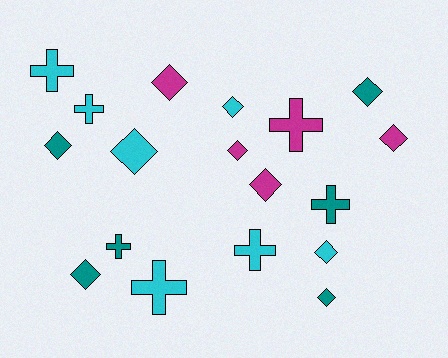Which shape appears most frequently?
Diamond, with 11 objects.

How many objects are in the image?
There are 18 objects.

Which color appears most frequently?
Cyan, with 7 objects.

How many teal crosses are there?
There are 2 teal crosses.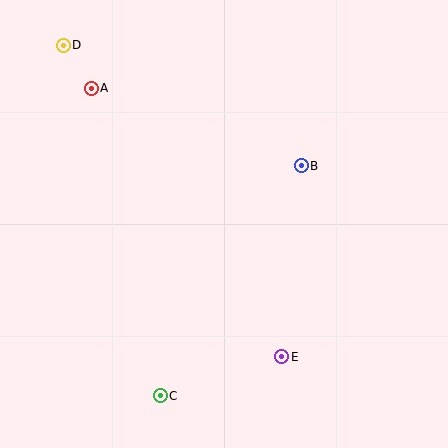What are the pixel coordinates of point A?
Point A is at (91, 88).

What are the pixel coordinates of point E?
Point E is at (282, 357).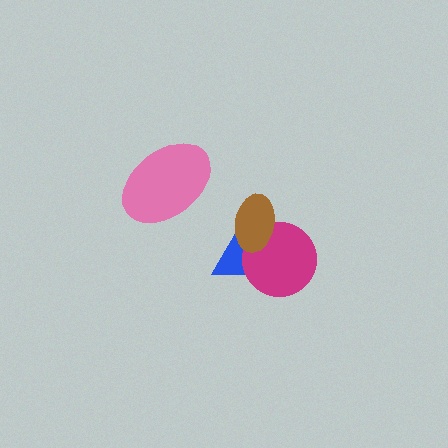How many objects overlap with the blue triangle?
2 objects overlap with the blue triangle.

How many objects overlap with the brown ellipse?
2 objects overlap with the brown ellipse.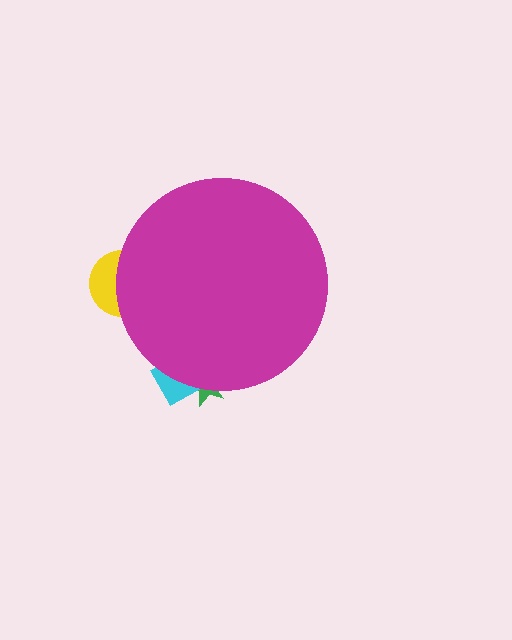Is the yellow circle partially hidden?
Yes, the yellow circle is partially hidden behind the magenta circle.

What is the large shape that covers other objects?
A magenta circle.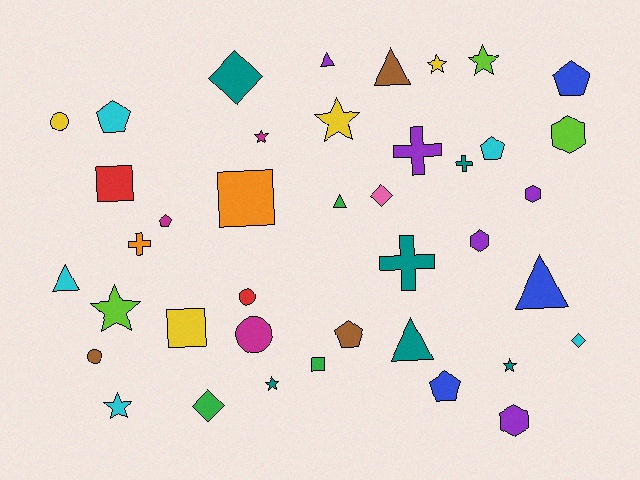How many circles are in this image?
There are 4 circles.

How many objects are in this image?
There are 40 objects.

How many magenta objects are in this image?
There are 3 magenta objects.